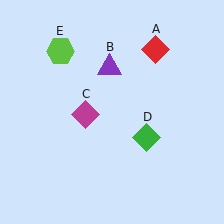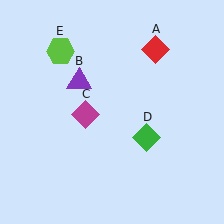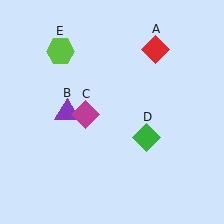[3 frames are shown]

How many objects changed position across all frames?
1 object changed position: purple triangle (object B).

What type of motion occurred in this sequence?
The purple triangle (object B) rotated counterclockwise around the center of the scene.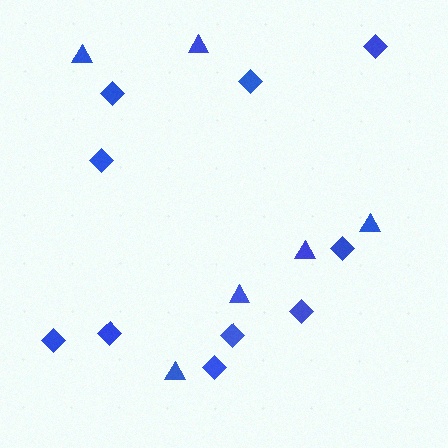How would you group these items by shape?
There are 2 groups: one group of triangles (6) and one group of diamonds (10).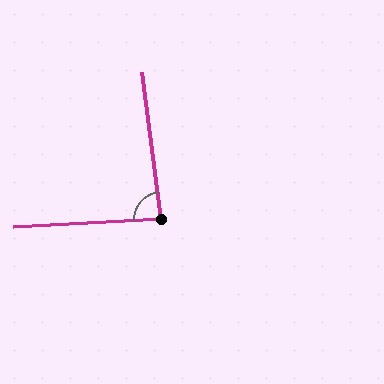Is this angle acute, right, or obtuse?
It is approximately a right angle.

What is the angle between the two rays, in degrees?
Approximately 86 degrees.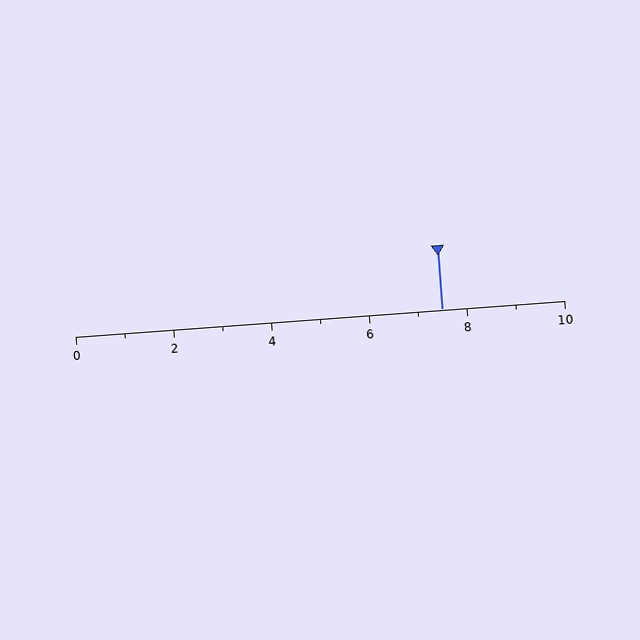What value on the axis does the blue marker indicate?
The marker indicates approximately 7.5.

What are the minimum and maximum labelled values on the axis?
The axis runs from 0 to 10.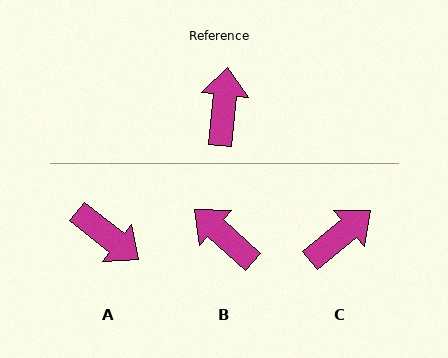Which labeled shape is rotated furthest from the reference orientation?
A, about 122 degrees away.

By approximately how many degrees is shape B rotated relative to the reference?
Approximately 54 degrees counter-clockwise.